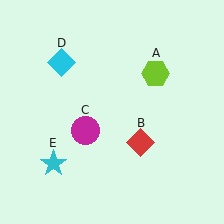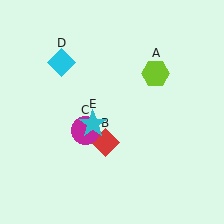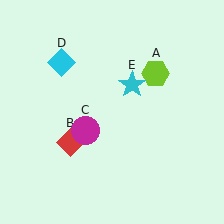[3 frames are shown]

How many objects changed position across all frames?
2 objects changed position: red diamond (object B), cyan star (object E).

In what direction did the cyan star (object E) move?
The cyan star (object E) moved up and to the right.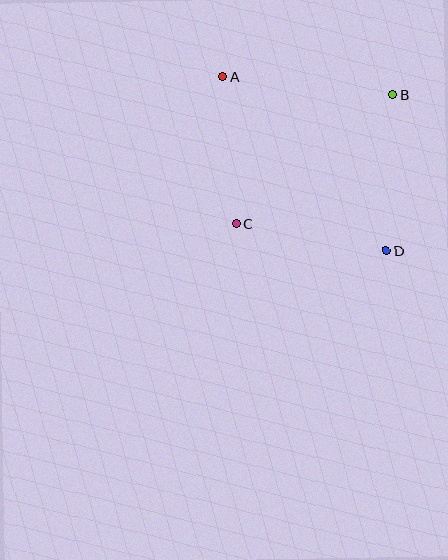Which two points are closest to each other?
Points A and C are closest to each other.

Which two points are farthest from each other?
Points A and D are farthest from each other.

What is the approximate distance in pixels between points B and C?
The distance between B and C is approximately 203 pixels.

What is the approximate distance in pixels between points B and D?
The distance between B and D is approximately 156 pixels.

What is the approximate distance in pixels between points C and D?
The distance between C and D is approximately 152 pixels.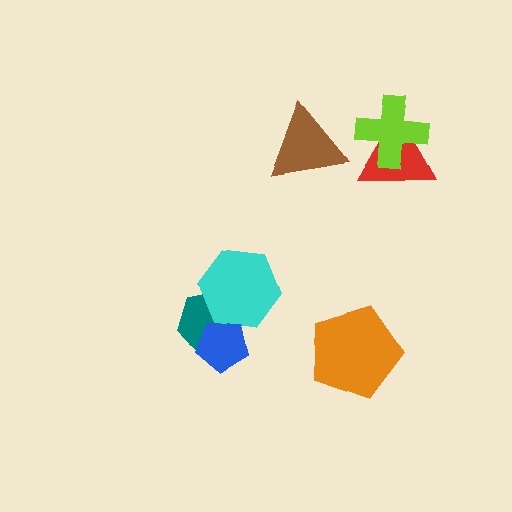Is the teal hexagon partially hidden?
Yes, it is partially covered by another shape.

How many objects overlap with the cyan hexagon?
2 objects overlap with the cyan hexagon.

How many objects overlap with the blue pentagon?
2 objects overlap with the blue pentagon.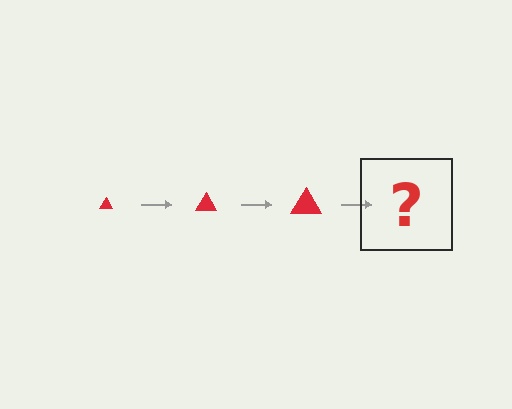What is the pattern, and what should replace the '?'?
The pattern is that the triangle gets progressively larger each step. The '?' should be a red triangle, larger than the previous one.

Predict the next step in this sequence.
The next step is a red triangle, larger than the previous one.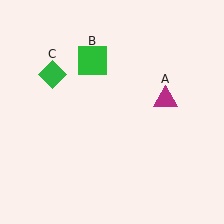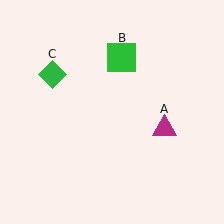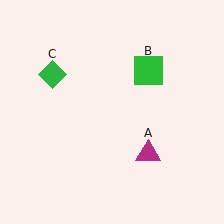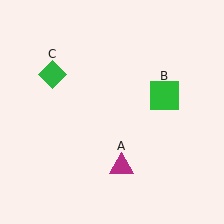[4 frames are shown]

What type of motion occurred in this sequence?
The magenta triangle (object A), green square (object B) rotated clockwise around the center of the scene.